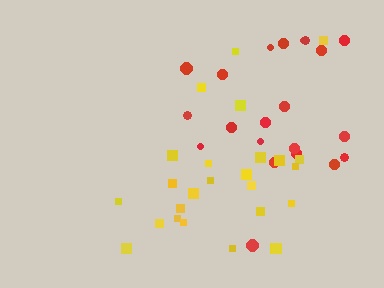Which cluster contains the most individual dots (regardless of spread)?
Yellow (26).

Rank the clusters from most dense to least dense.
red, yellow.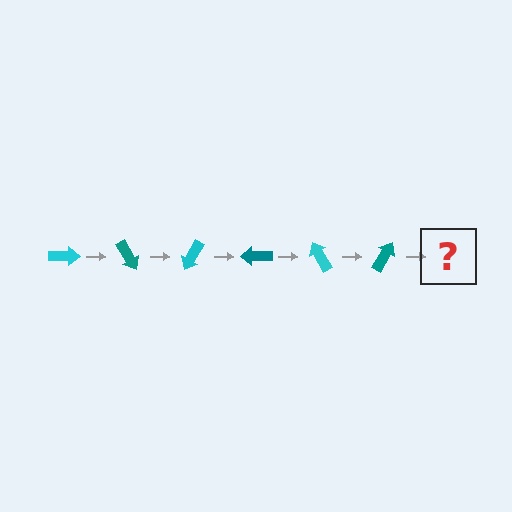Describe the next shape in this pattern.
It should be a cyan arrow, rotated 360 degrees from the start.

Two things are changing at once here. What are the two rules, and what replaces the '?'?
The two rules are that it rotates 60 degrees each step and the color cycles through cyan and teal. The '?' should be a cyan arrow, rotated 360 degrees from the start.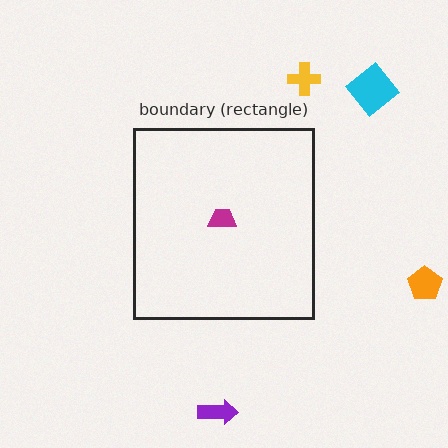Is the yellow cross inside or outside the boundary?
Outside.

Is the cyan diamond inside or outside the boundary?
Outside.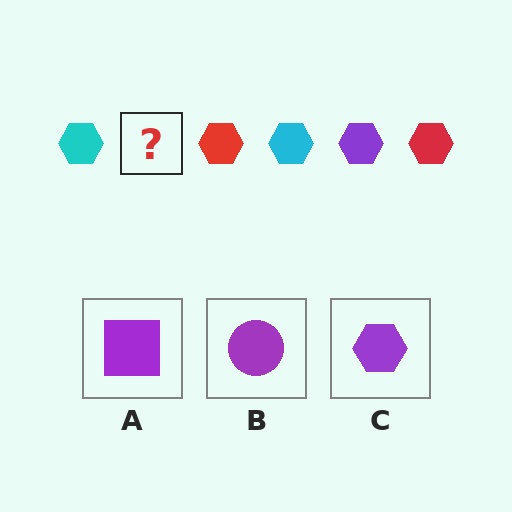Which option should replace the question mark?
Option C.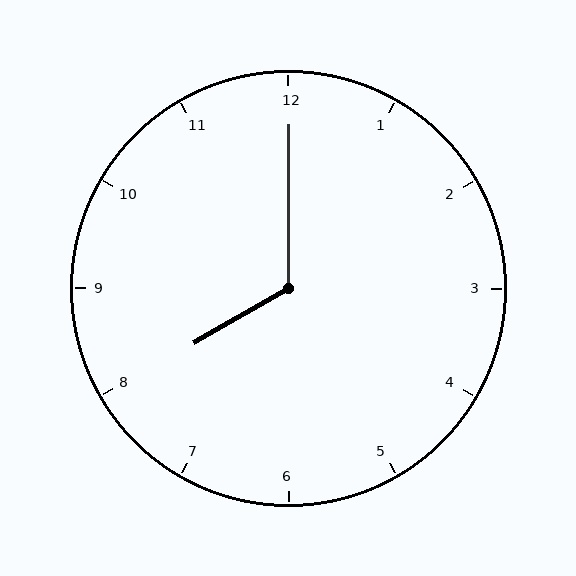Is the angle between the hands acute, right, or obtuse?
It is obtuse.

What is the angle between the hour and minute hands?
Approximately 120 degrees.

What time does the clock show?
8:00.